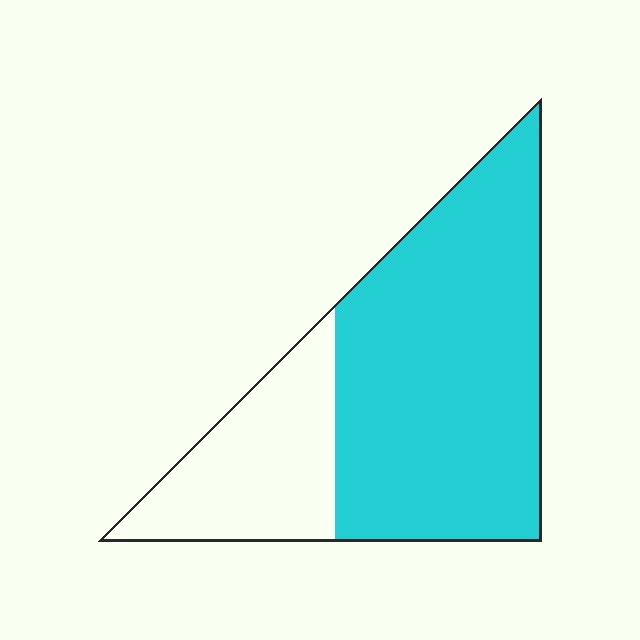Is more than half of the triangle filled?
Yes.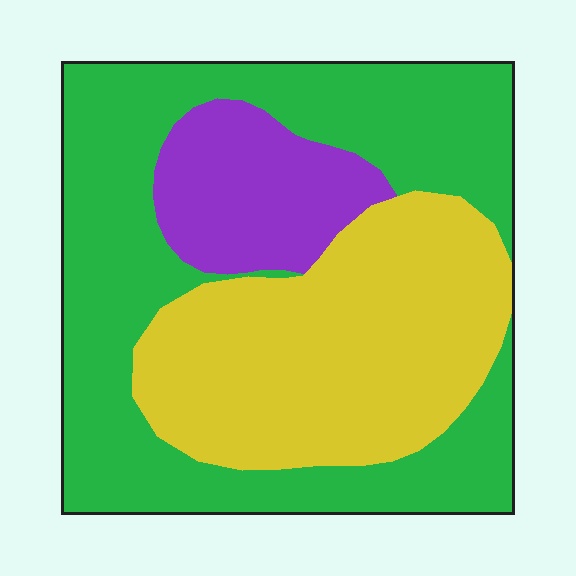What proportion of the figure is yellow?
Yellow covers roughly 35% of the figure.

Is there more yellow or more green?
Green.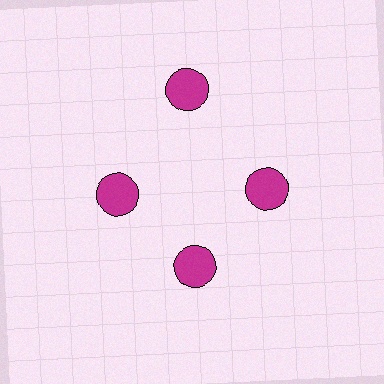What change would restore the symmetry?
The symmetry would be restored by moving it inward, back onto the ring so that all 4 circles sit at equal angles and equal distance from the center.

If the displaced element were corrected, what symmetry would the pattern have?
It would have 4-fold rotational symmetry — the pattern would map onto itself every 90 degrees.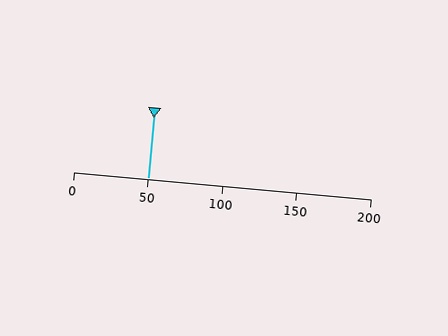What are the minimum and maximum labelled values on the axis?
The axis runs from 0 to 200.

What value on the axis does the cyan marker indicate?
The marker indicates approximately 50.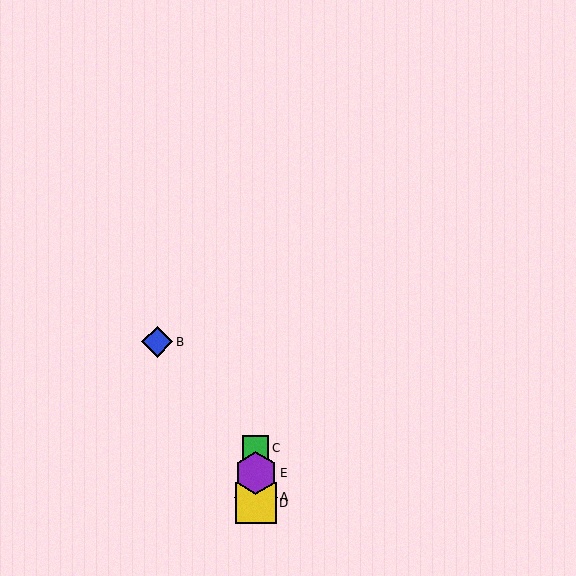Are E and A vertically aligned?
Yes, both are at x≈256.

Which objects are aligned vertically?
Objects A, C, D, E are aligned vertically.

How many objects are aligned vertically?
4 objects (A, C, D, E) are aligned vertically.